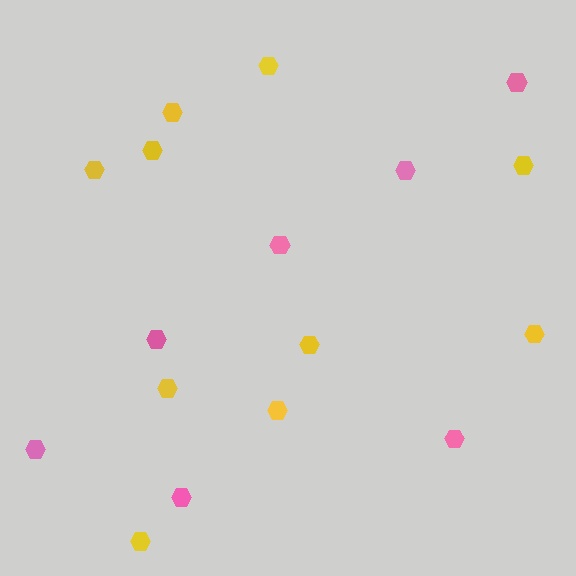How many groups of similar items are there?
There are 2 groups: one group of pink hexagons (7) and one group of yellow hexagons (10).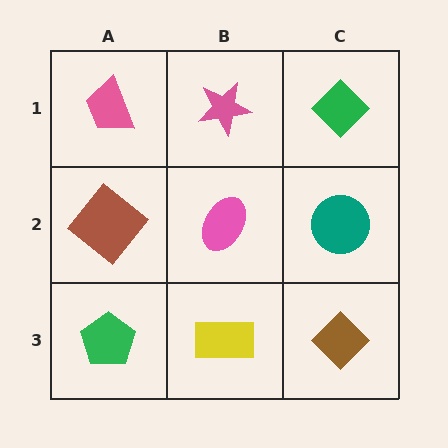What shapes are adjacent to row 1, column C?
A teal circle (row 2, column C), a pink star (row 1, column B).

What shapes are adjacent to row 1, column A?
A brown diamond (row 2, column A), a pink star (row 1, column B).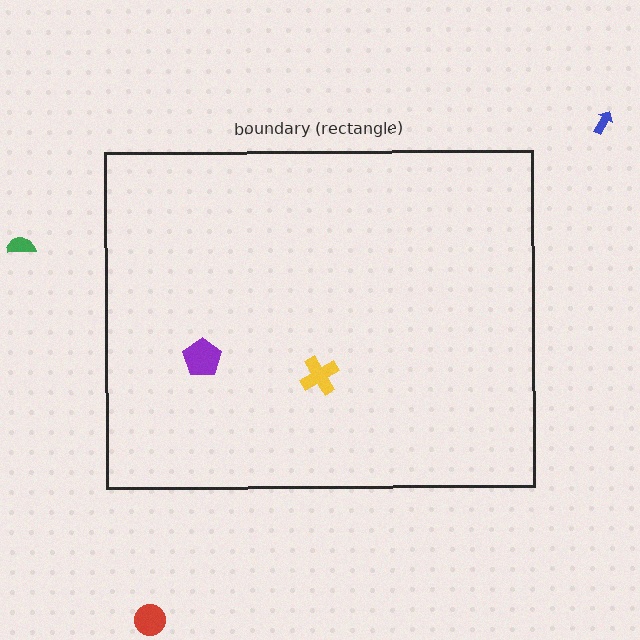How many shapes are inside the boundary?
2 inside, 3 outside.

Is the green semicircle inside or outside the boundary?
Outside.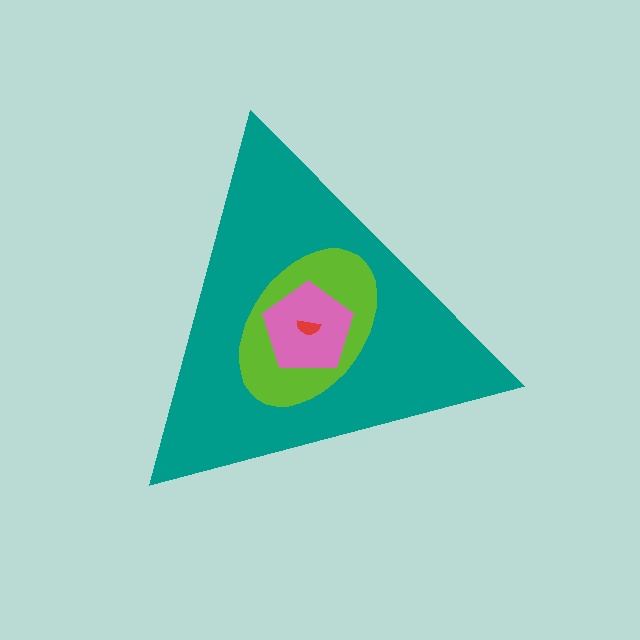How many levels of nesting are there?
4.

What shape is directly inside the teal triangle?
The lime ellipse.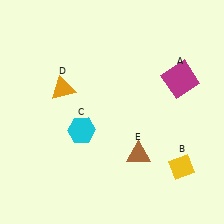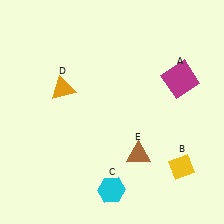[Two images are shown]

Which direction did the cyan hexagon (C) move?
The cyan hexagon (C) moved down.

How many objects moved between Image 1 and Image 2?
1 object moved between the two images.